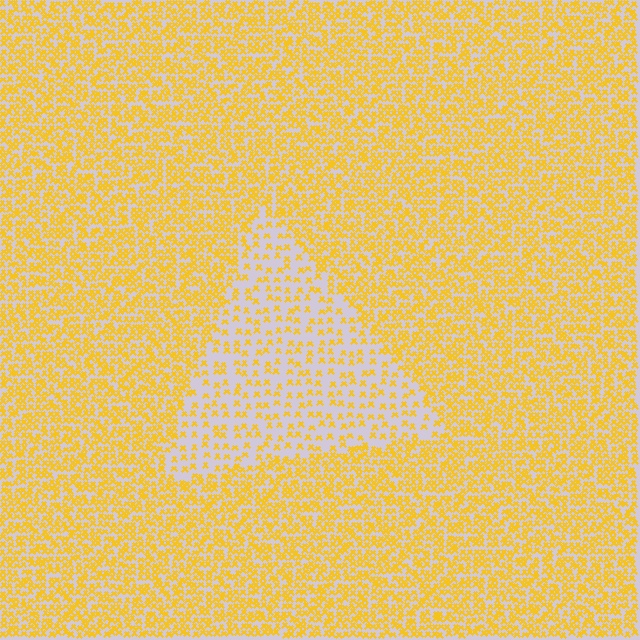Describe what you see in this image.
The image contains small yellow elements arranged at two different densities. A triangle-shaped region is visible where the elements are less densely packed than the surrounding area.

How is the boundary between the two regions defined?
The boundary is defined by a change in element density (approximately 2.4x ratio). All elements are the same color, size, and shape.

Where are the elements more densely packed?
The elements are more densely packed outside the triangle boundary.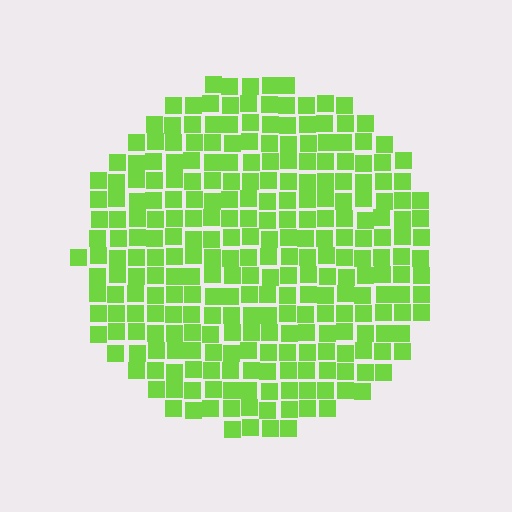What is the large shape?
The large shape is a circle.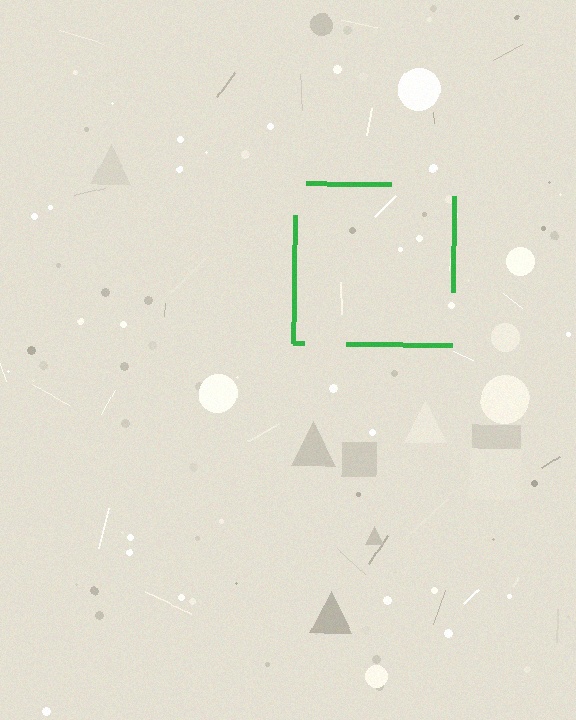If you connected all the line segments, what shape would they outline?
They would outline a square.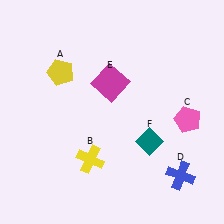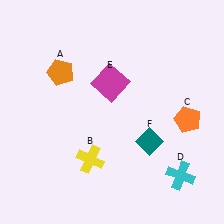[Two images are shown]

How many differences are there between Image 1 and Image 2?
There are 3 differences between the two images.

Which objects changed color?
A changed from yellow to orange. C changed from pink to orange. D changed from blue to cyan.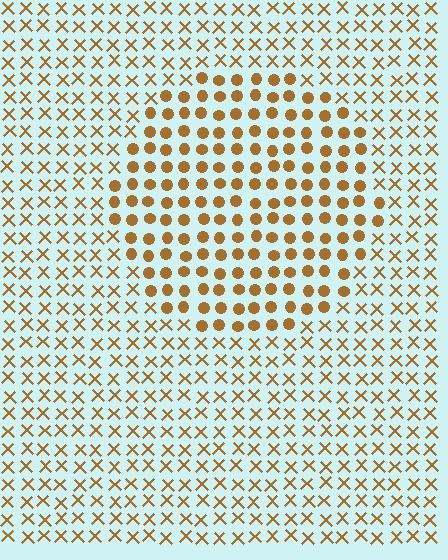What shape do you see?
I see a circle.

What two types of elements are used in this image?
The image uses circles inside the circle region and X marks outside it.